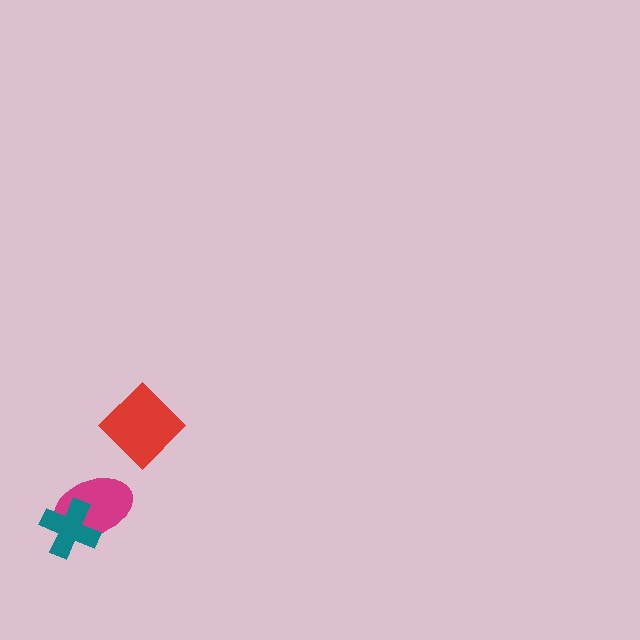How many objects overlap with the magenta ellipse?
1 object overlaps with the magenta ellipse.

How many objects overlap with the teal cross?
1 object overlaps with the teal cross.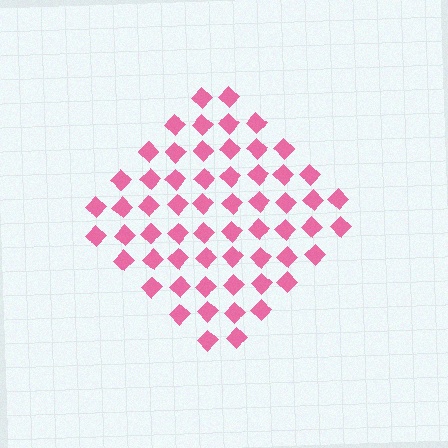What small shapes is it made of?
It is made of small diamonds.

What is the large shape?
The large shape is a diamond.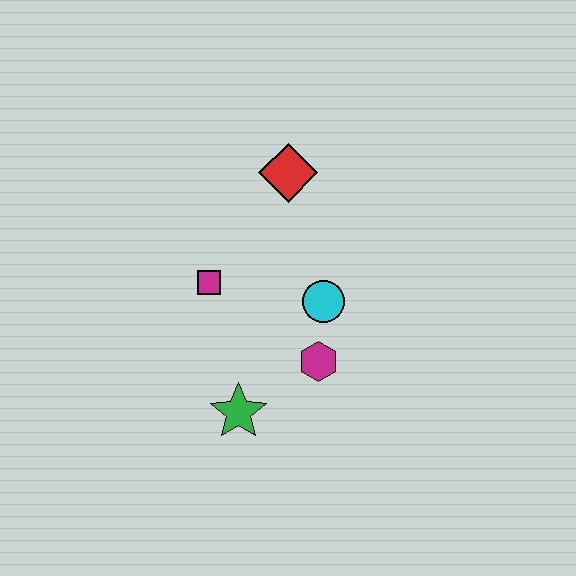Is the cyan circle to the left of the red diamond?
No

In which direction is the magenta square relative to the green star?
The magenta square is above the green star.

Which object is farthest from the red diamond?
The green star is farthest from the red diamond.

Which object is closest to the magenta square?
The cyan circle is closest to the magenta square.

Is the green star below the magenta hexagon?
Yes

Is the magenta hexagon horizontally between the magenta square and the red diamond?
No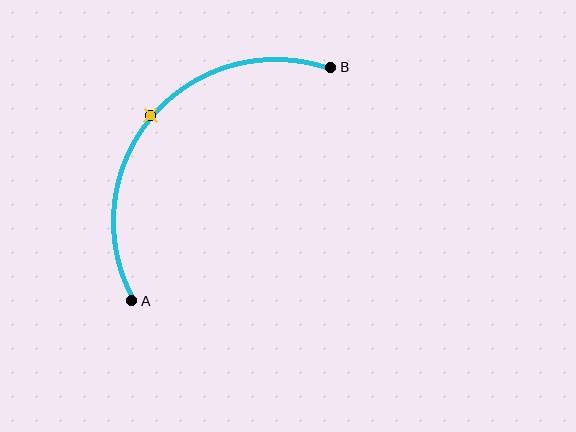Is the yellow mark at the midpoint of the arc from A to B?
Yes. The yellow mark lies on the arc at equal arc-length from both A and B — it is the arc midpoint.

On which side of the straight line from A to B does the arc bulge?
The arc bulges above and to the left of the straight line connecting A and B.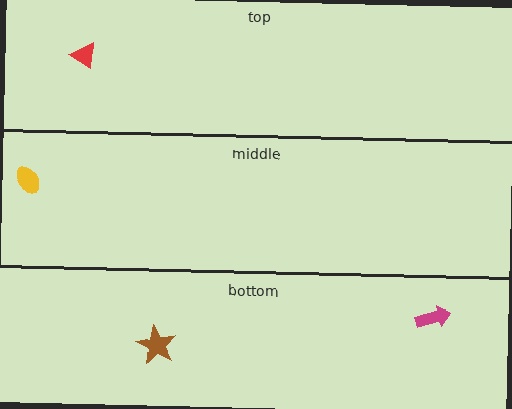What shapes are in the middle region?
The yellow ellipse.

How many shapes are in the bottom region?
2.